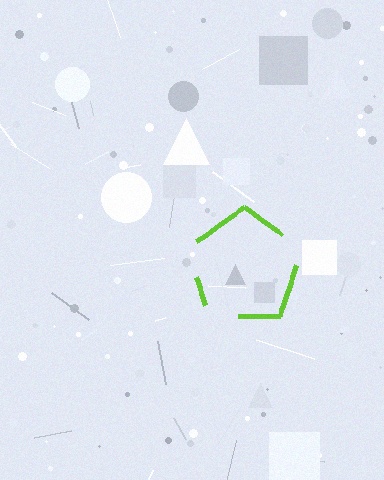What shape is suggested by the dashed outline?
The dashed outline suggests a pentagon.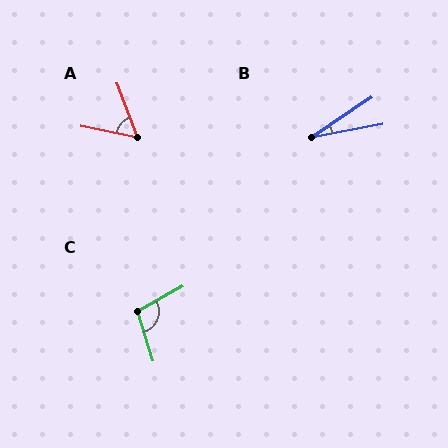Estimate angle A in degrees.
Approximately 58 degrees.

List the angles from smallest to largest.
B (23°), A (58°), C (101°).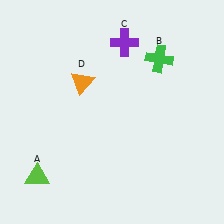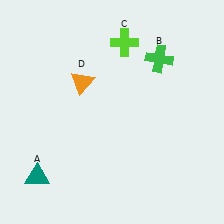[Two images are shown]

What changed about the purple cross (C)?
In Image 1, C is purple. In Image 2, it changed to lime.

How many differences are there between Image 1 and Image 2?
There are 2 differences between the two images.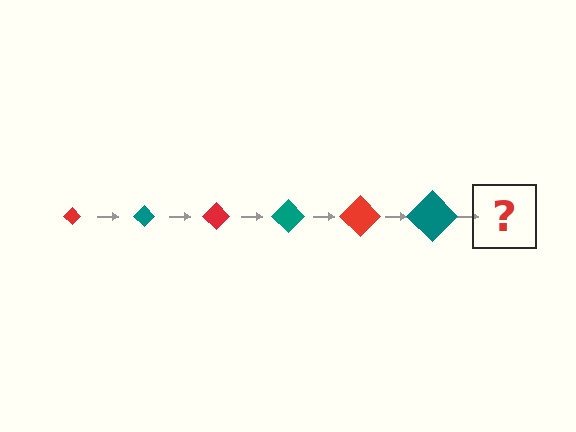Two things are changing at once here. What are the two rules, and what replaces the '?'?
The two rules are that the diamond grows larger each step and the color cycles through red and teal. The '?' should be a red diamond, larger than the previous one.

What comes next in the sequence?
The next element should be a red diamond, larger than the previous one.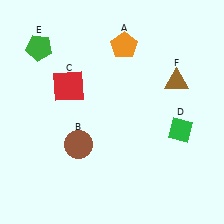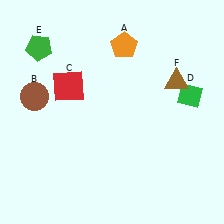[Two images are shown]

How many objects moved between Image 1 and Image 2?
2 objects moved between the two images.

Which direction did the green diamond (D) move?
The green diamond (D) moved up.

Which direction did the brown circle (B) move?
The brown circle (B) moved up.